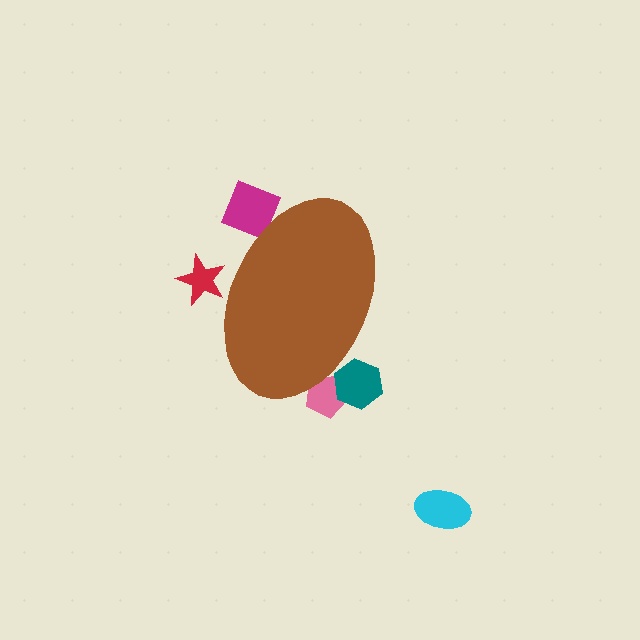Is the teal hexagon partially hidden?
Yes, the teal hexagon is partially hidden behind the brown ellipse.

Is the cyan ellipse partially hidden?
No, the cyan ellipse is fully visible.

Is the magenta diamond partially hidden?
Yes, the magenta diamond is partially hidden behind the brown ellipse.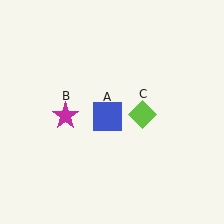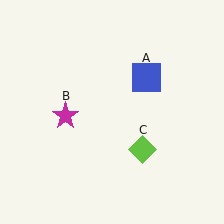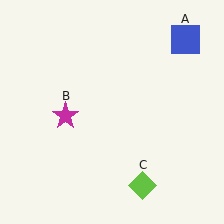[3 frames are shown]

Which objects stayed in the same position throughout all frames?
Magenta star (object B) remained stationary.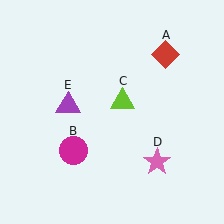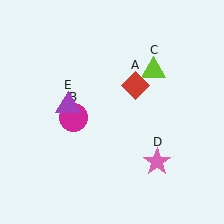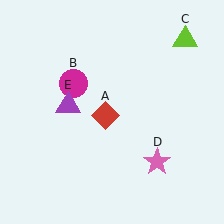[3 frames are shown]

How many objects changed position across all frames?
3 objects changed position: red diamond (object A), magenta circle (object B), lime triangle (object C).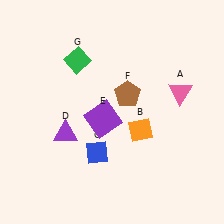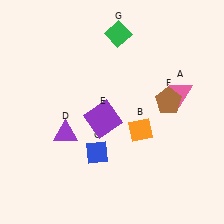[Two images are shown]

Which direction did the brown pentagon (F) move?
The brown pentagon (F) moved right.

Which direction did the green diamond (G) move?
The green diamond (G) moved right.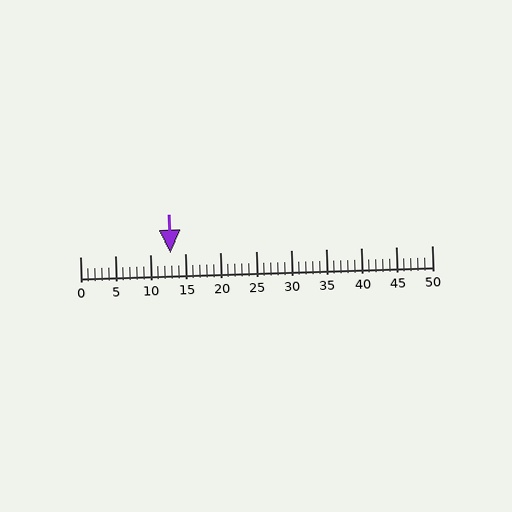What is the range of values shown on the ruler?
The ruler shows values from 0 to 50.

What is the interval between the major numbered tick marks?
The major tick marks are spaced 5 units apart.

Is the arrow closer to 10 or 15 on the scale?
The arrow is closer to 15.